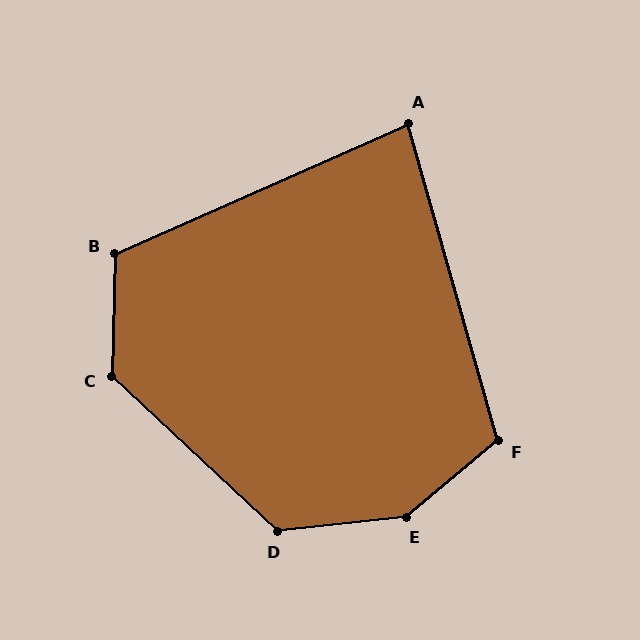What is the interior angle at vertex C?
Approximately 132 degrees (obtuse).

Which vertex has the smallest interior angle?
A, at approximately 82 degrees.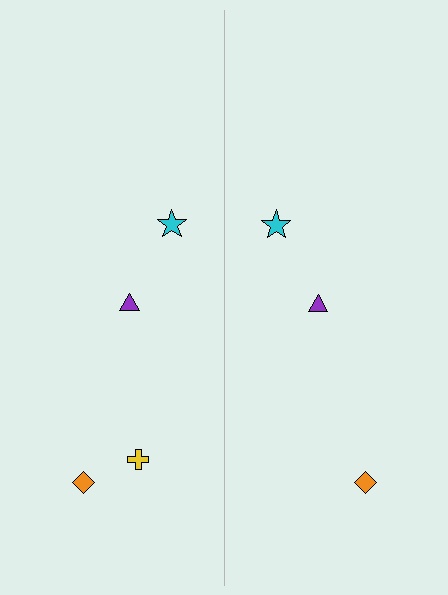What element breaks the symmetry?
A yellow cross is missing from the right side.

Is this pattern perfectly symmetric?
No, the pattern is not perfectly symmetric. A yellow cross is missing from the right side.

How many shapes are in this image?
There are 7 shapes in this image.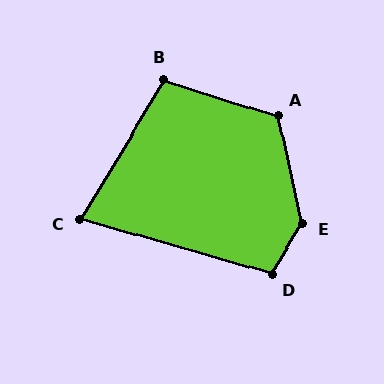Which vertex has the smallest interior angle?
C, at approximately 75 degrees.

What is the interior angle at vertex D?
Approximately 105 degrees (obtuse).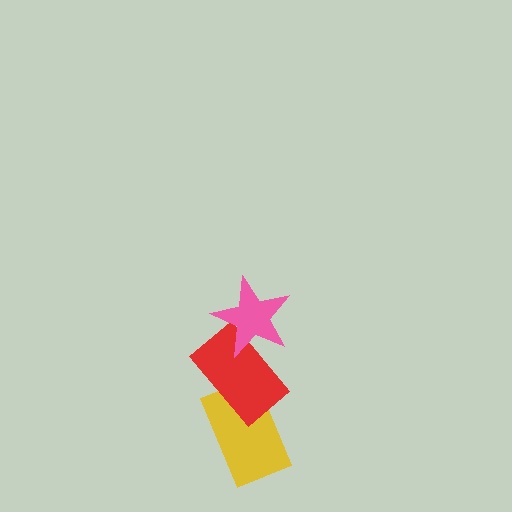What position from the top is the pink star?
The pink star is 1st from the top.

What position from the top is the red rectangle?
The red rectangle is 2nd from the top.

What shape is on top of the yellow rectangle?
The red rectangle is on top of the yellow rectangle.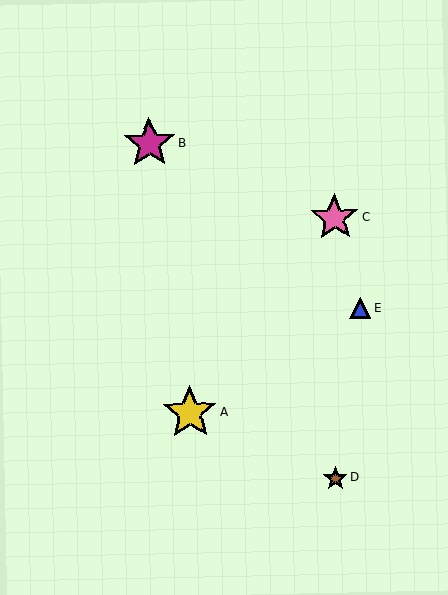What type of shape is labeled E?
Shape E is a blue triangle.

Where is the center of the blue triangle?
The center of the blue triangle is at (361, 308).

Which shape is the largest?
The yellow star (labeled A) is the largest.